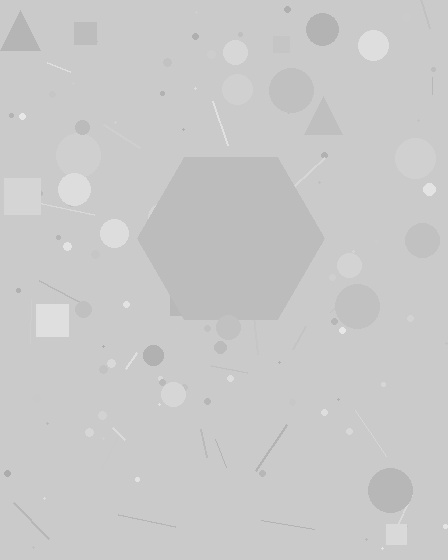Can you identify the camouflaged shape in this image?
The camouflaged shape is a hexagon.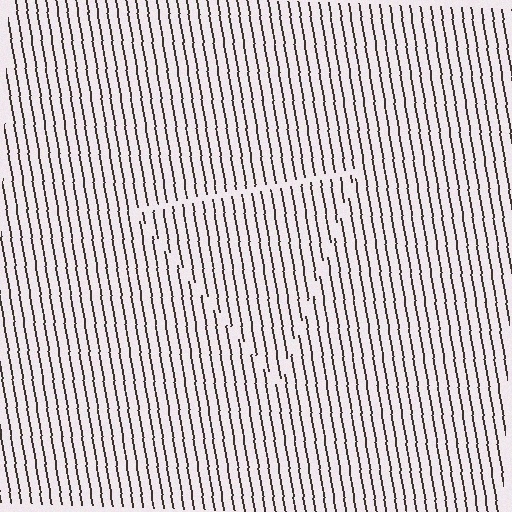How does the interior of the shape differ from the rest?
The interior of the shape contains the same grating, shifted by half a period — the contour is defined by the phase discontinuity where line-ends from the inner and outer gratings abut.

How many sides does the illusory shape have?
3 sides — the line-ends trace a triangle.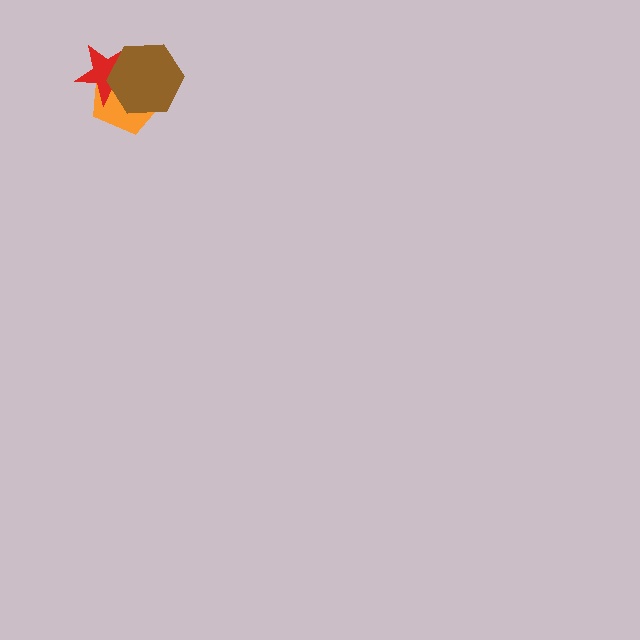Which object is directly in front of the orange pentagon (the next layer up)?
The red star is directly in front of the orange pentagon.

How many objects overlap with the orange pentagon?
2 objects overlap with the orange pentagon.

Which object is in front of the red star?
The brown hexagon is in front of the red star.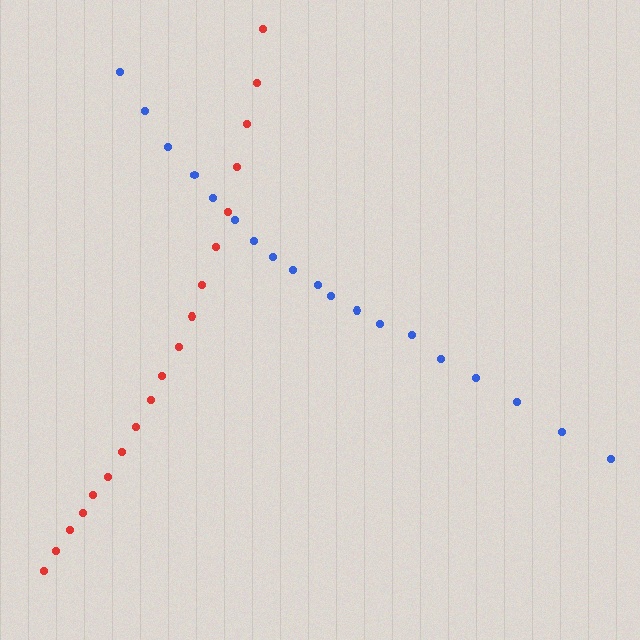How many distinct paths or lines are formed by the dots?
There are 2 distinct paths.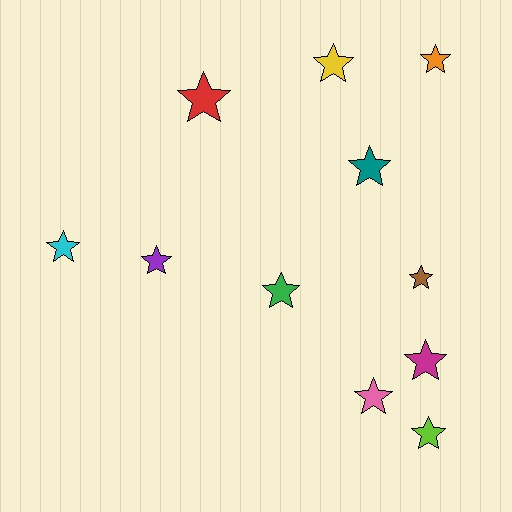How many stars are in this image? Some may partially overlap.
There are 11 stars.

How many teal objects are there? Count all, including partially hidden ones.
There is 1 teal object.